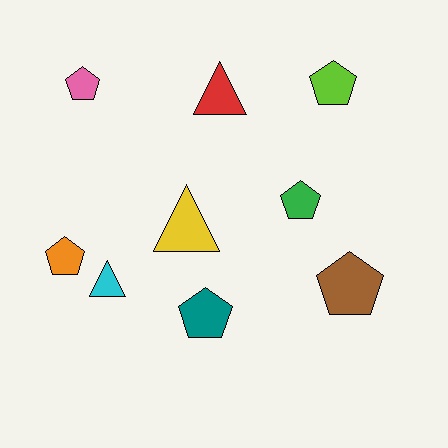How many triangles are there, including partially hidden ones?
There are 3 triangles.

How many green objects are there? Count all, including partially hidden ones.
There is 1 green object.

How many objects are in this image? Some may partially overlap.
There are 9 objects.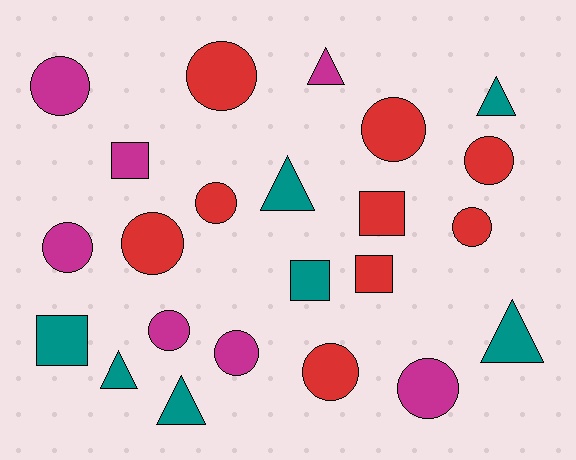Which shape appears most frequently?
Circle, with 12 objects.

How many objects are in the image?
There are 23 objects.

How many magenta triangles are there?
There is 1 magenta triangle.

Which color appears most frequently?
Red, with 9 objects.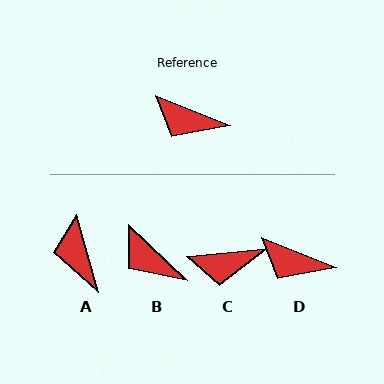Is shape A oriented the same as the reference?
No, it is off by about 53 degrees.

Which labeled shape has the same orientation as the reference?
D.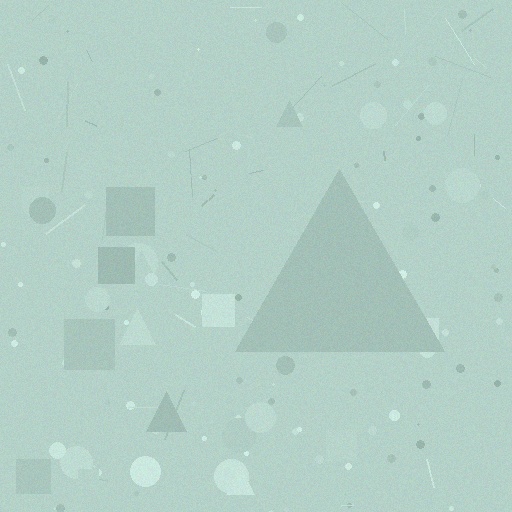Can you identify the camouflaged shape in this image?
The camouflaged shape is a triangle.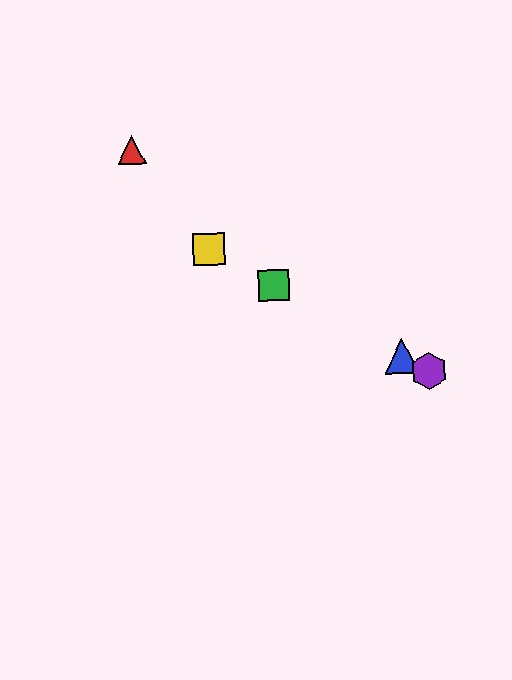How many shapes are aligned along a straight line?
4 shapes (the blue triangle, the green square, the yellow square, the purple hexagon) are aligned along a straight line.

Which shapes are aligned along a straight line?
The blue triangle, the green square, the yellow square, the purple hexagon are aligned along a straight line.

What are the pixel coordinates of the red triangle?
The red triangle is at (132, 150).